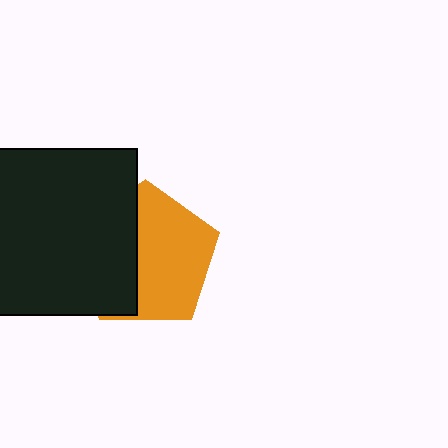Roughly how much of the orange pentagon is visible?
About half of it is visible (roughly 59%).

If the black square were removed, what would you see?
You would see the complete orange pentagon.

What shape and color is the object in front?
The object in front is a black square.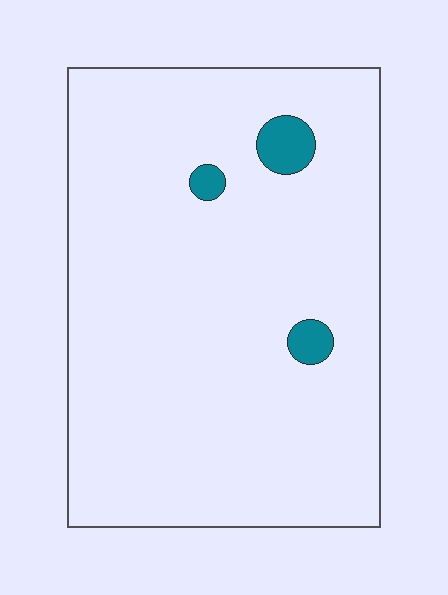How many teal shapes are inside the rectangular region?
3.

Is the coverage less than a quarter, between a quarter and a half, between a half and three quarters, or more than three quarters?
Less than a quarter.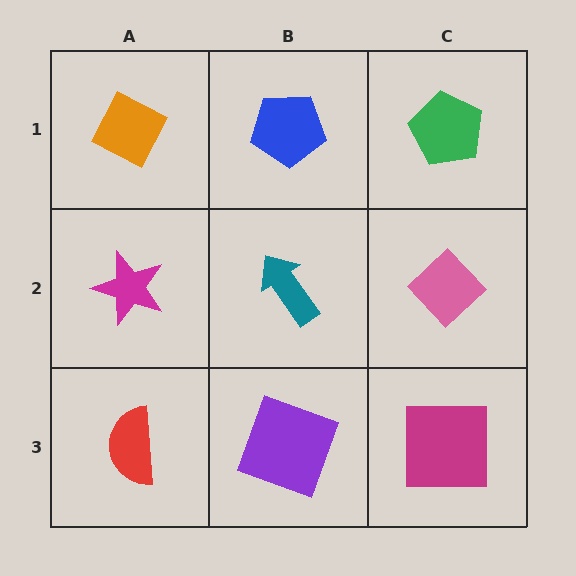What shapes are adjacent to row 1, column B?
A teal arrow (row 2, column B), an orange diamond (row 1, column A), a green pentagon (row 1, column C).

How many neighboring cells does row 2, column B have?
4.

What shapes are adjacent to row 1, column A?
A magenta star (row 2, column A), a blue pentagon (row 1, column B).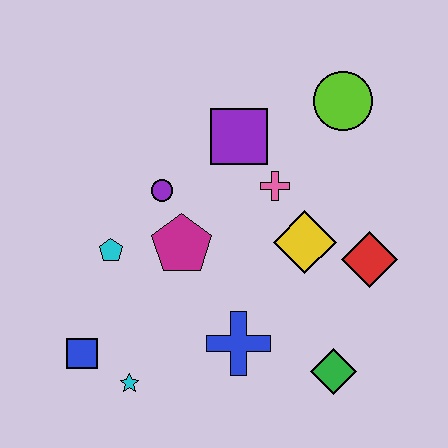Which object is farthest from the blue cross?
The lime circle is farthest from the blue cross.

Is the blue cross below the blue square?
No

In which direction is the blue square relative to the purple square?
The blue square is below the purple square.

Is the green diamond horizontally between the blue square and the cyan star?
No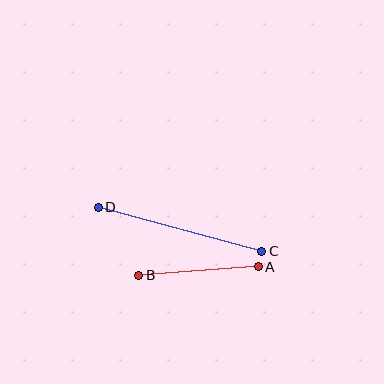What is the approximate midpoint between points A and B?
The midpoint is at approximately (198, 271) pixels.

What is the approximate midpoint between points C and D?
The midpoint is at approximately (180, 229) pixels.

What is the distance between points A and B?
The distance is approximately 120 pixels.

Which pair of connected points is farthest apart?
Points C and D are farthest apart.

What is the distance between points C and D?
The distance is approximately 169 pixels.